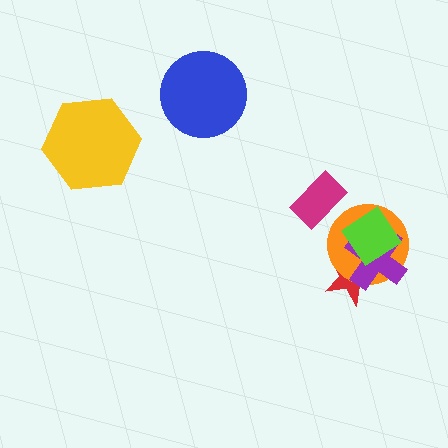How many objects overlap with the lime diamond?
3 objects overlap with the lime diamond.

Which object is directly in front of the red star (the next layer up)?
The orange circle is directly in front of the red star.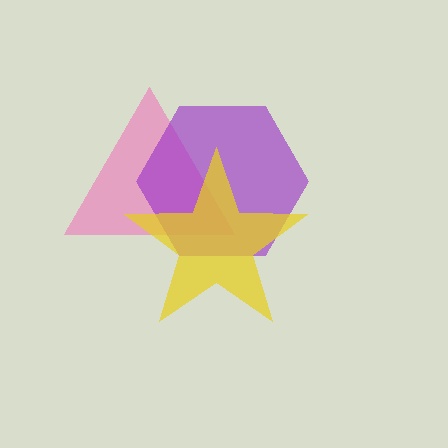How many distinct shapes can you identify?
There are 3 distinct shapes: a pink triangle, a purple hexagon, a yellow star.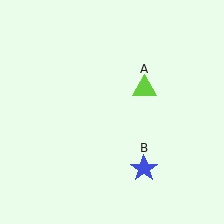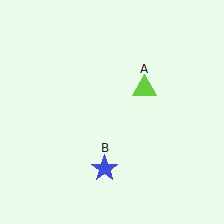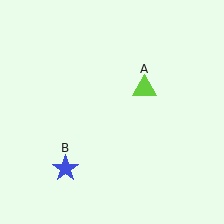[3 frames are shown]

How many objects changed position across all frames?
1 object changed position: blue star (object B).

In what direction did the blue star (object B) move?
The blue star (object B) moved left.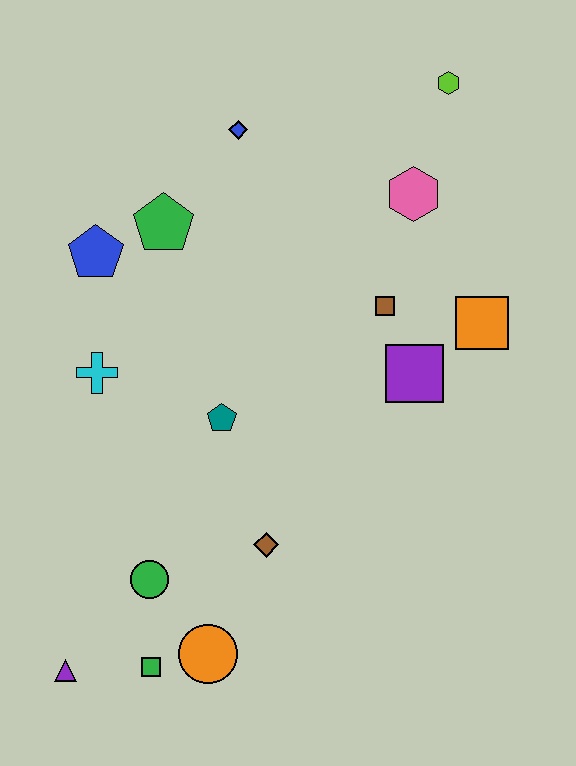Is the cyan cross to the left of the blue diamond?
Yes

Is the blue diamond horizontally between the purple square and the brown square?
No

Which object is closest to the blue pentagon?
The green pentagon is closest to the blue pentagon.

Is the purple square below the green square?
No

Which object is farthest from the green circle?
The lime hexagon is farthest from the green circle.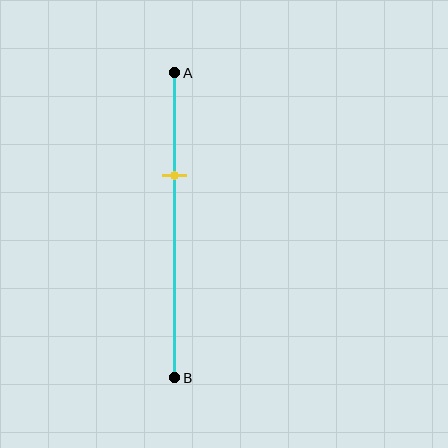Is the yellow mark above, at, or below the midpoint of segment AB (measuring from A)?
The yellow mark is above the midpoint of segment AB.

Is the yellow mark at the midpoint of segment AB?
No, the mark is at about 35% from A, not at the 50% midpoint.